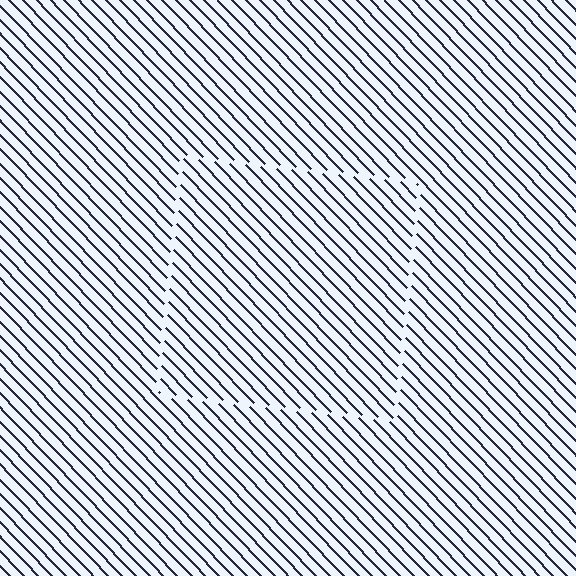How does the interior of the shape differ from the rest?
The interior of the shape contains the same grating, shifted by half a period — the contour is defined by the phase discontinuity where line-ends from the inner and outer gratings abut.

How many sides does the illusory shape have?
4 sides — the line-ends trace a square.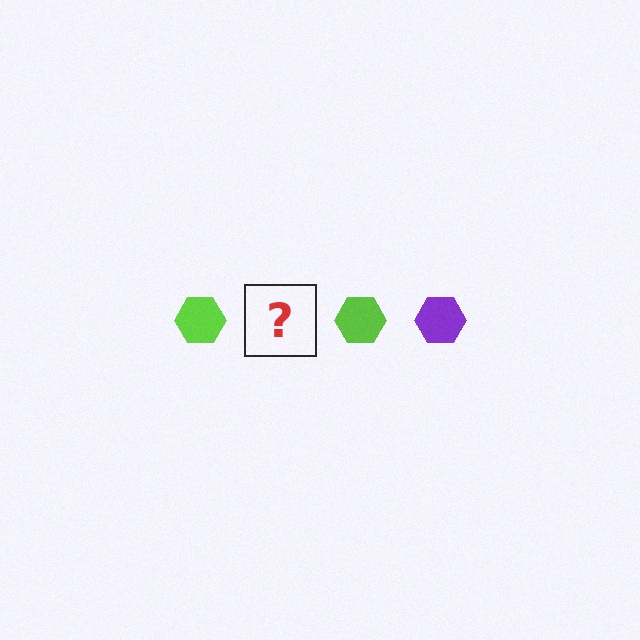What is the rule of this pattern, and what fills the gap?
The rule is that the pattern cycles through lime, purple hexagons. The gap should be filled with a purple hexagon.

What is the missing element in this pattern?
The missing element is a purple hexagon.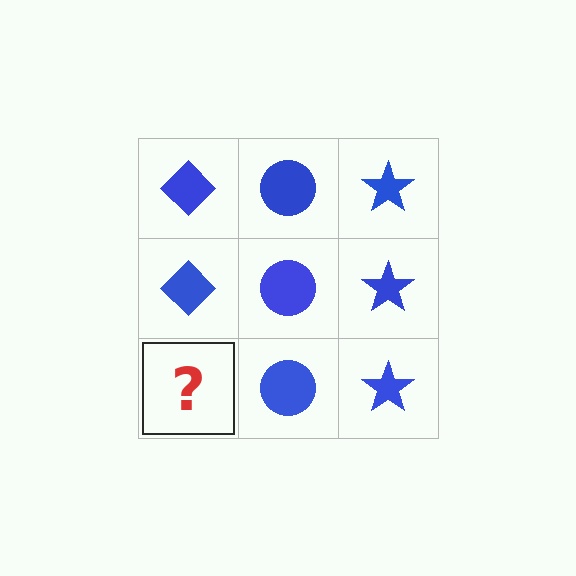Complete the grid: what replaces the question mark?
The question mark should be replaced with a blue diamond.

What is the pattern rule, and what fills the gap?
The rule is that each column has a consistent shape. The gap should be filled with a blue diamond.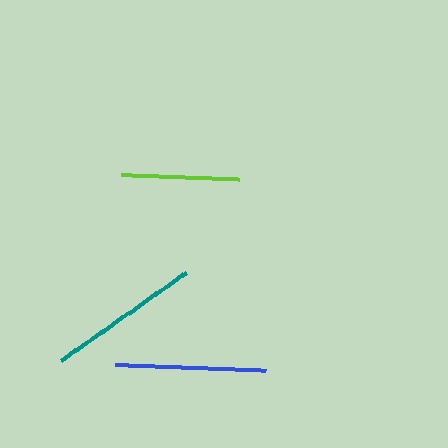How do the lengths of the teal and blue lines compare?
The teal and blue lines are approximately the same length.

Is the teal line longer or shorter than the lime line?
The teal line is longer than the lime line.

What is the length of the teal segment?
The teal segment is approximately 154 pixels long.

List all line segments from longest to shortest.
From longest to shortest: teal, blue, lime.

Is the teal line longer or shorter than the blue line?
The teal line is longer than the blue line.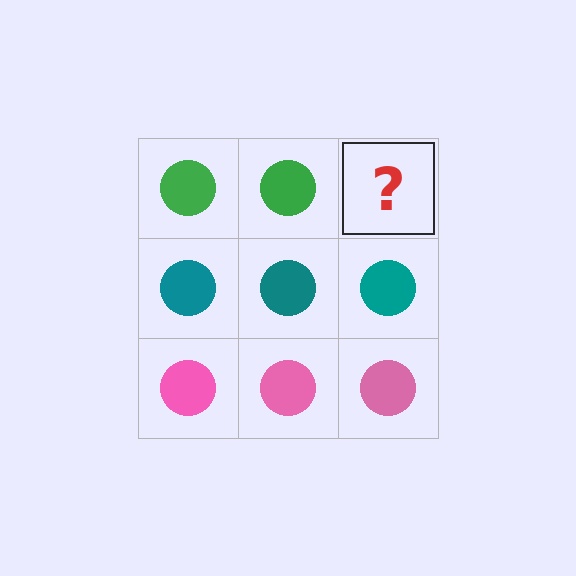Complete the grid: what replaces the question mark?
The question mark should be replaced with a green circle.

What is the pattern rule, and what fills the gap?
The rule is that each row has a consistent color. The gap should be filled with a green circle.